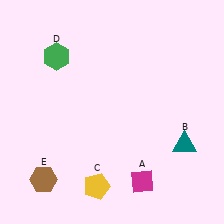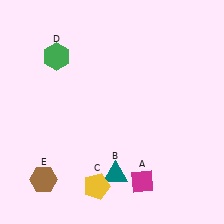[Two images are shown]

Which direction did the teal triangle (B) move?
The teal triangle (B) moved left.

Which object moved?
The teal triangle (B) moved left.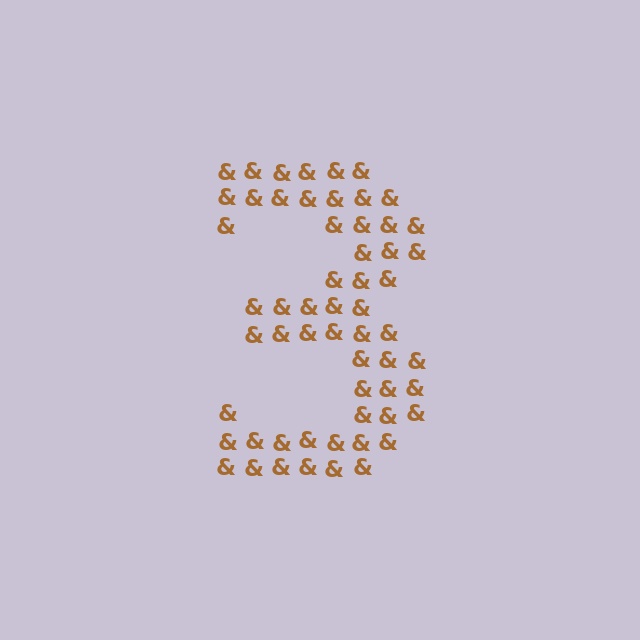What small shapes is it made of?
It is made of small ampersands.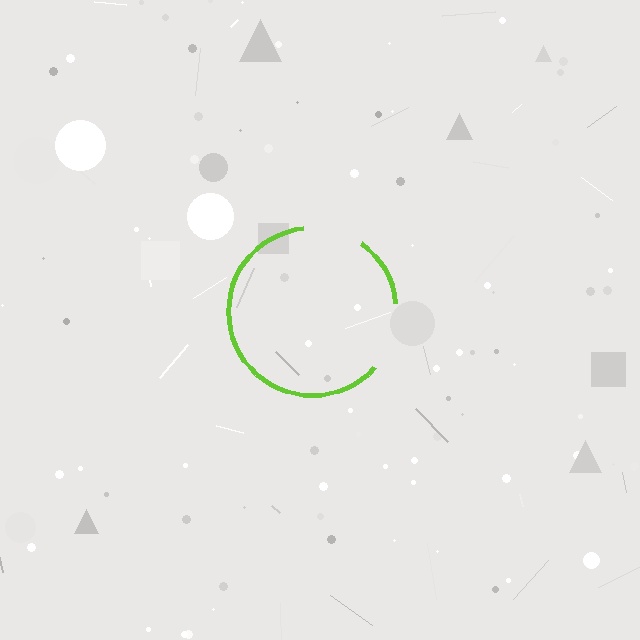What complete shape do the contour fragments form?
The contour fragments form a circle.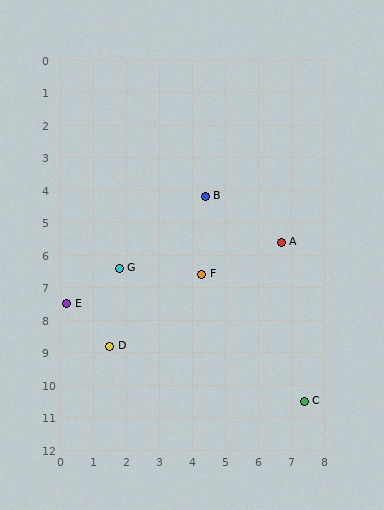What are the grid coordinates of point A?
Point A is at approximately (6.7, 5.6).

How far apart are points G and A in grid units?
Points G and A are about 5.0 grid units apart.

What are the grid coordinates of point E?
Point E is at approximately (0.2, 7.5).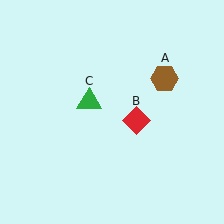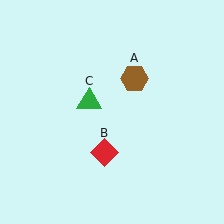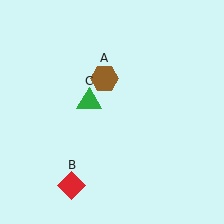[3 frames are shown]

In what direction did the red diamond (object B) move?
The red diamond (object B) moved down and to the left.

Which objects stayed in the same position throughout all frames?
Green triangle (object C) remained stationary.